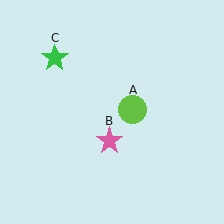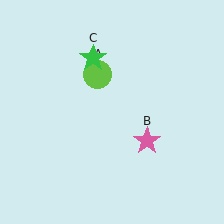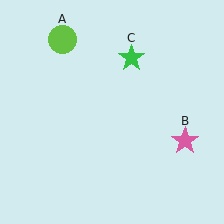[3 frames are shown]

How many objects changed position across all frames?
3 objects changed position: lime circle (object A), pink star (object B), green star (object C).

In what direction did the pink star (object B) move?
The pink star (object B) moved right.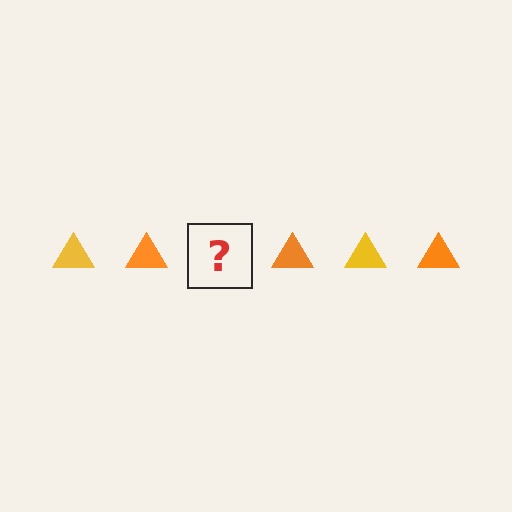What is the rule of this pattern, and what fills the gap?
The rule is that the pattern cycles through yellow, orange triangles. The gap should be filled with a yellow triangle.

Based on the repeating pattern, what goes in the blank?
The blank should be a yellow triangle.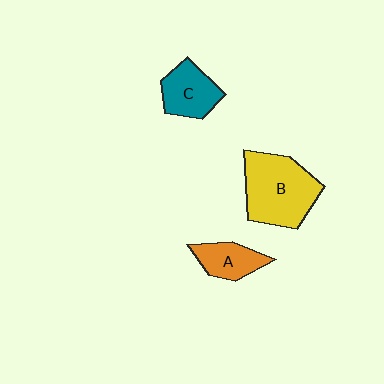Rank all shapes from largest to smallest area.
From largest to smallest: B (yellow), C (teal), A (orange).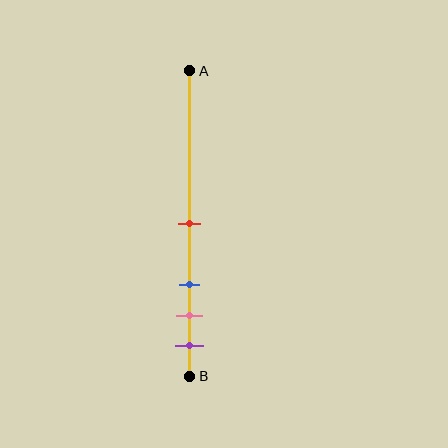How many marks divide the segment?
There are 4 marks dividing the segment.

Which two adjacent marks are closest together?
The pink and purple marks are the closest adjacent pair.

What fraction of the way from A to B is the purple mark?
The purple mark is approximately 90% (0.9) of the way from A to B.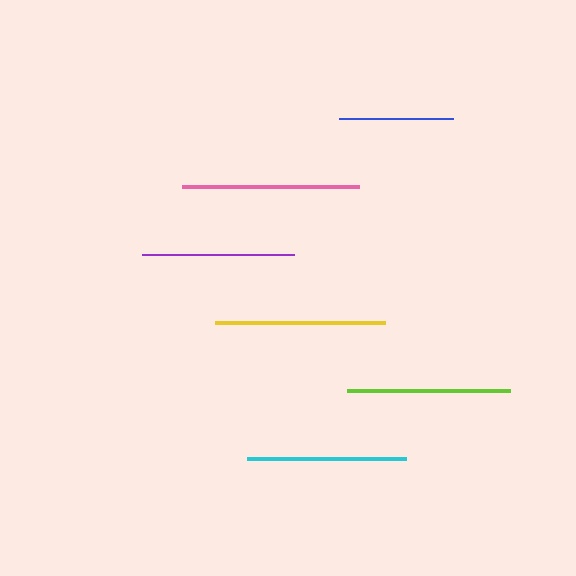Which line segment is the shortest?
The blue line is the shortest at approximately 114 pixels.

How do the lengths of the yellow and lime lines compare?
The yellow and lime lines are approximately the same length.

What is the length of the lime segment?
The lime segment is approximately 163 pixels long.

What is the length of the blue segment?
The blue segment is approximately 114 pixels long.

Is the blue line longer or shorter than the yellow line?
The yellow line is longer than the blue line.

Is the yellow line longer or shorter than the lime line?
The yellow line is longer than the lime line.